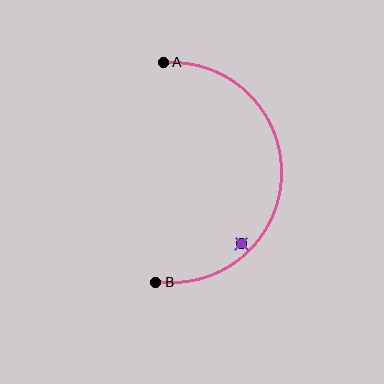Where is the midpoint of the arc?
The arc midpoint is the point on the curve farthest from the straight line joining A and B. It sits to the right of that line.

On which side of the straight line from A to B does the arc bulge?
The arc bulges to the right of the straight line connecting A and B.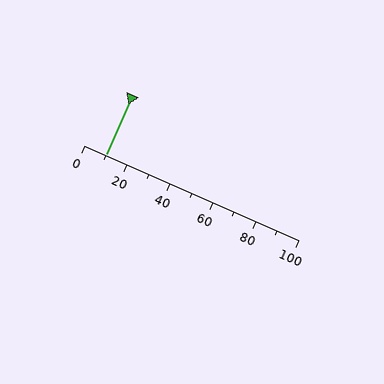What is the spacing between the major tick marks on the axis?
The major ticks are spaced 20 apart.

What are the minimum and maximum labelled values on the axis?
The axis runs from 0 to 100.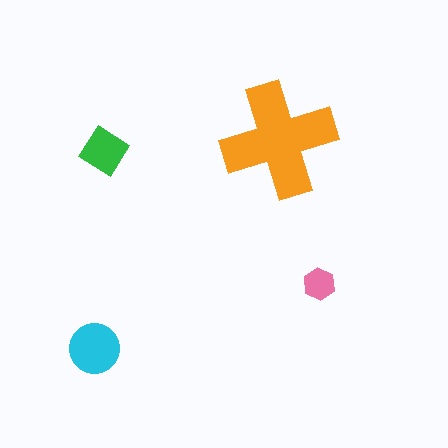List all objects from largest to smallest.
The orange cross, the cyan circle, the green diamond, the pink hexagon.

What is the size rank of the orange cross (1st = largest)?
1st.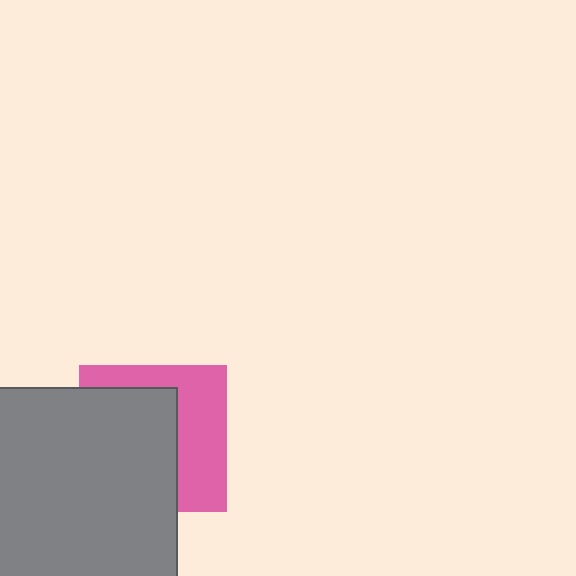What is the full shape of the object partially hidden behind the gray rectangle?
The partially hidden object is a pink square.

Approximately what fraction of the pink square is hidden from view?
Roughly 56% of the pink square is hidden behind the gray rectangle.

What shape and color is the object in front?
The object in front is a gray rectangle.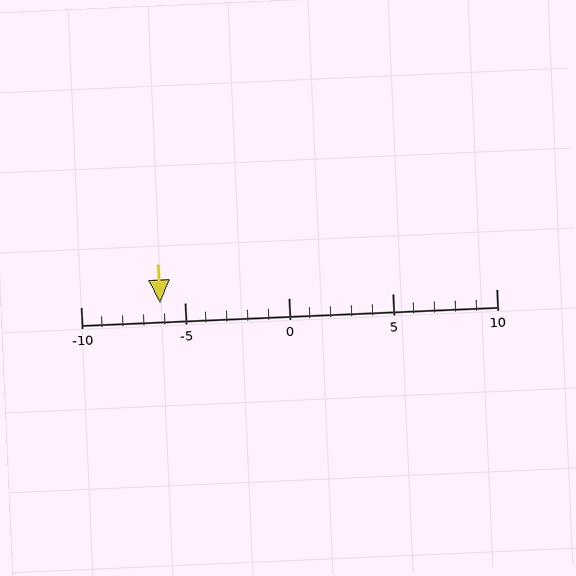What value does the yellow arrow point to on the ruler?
The yellow arrow points to approximately -6.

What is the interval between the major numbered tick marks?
The major tick marks are spaced 5 units apart.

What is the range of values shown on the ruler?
The ruler shows values from -10 to 10.